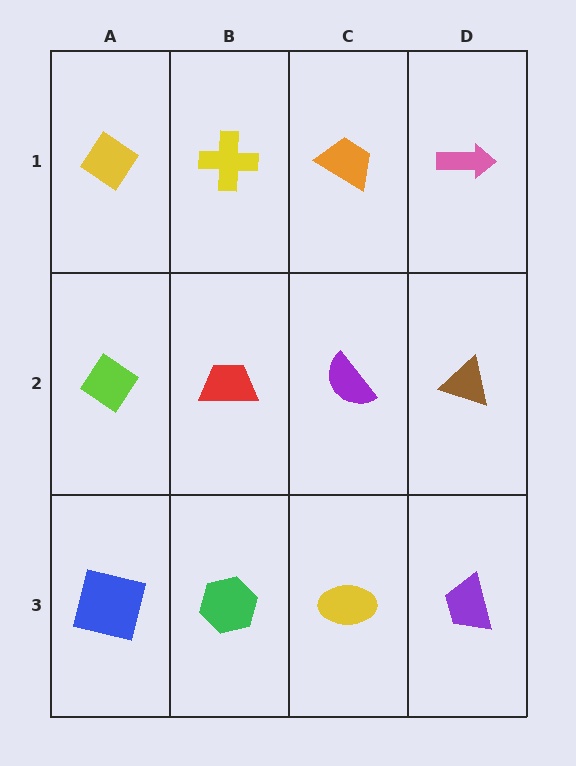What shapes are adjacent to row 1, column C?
A purple semicircle (row 2, column C), a yellow cross (row 1, column B), a pink arrow (row 1, column D).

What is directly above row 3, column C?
A purple semicircle.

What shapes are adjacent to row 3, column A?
A lime diamond (row 2, column A), a green hexagon (row 3, column B).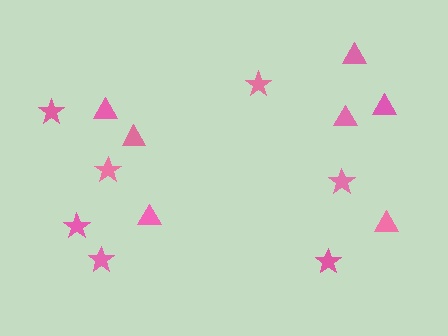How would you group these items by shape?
There are 2 groups: one group of triangles (7) and one group of stars (7).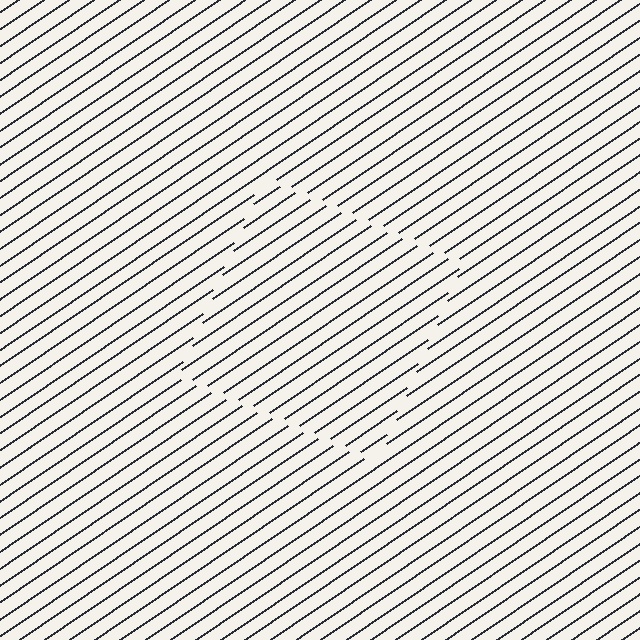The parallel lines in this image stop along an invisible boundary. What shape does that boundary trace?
An illusory square. The interior of the shape contains the same grating, shifted by half a period — the contour is defined by the phase discontinuity where line-ends from the inner and outer gratings abut.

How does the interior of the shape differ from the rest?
The interior of the shape contains the same grating, shifted by half a period — the contour is defined by the phase discontinuity where line-ends from the inner and outer gratings abut.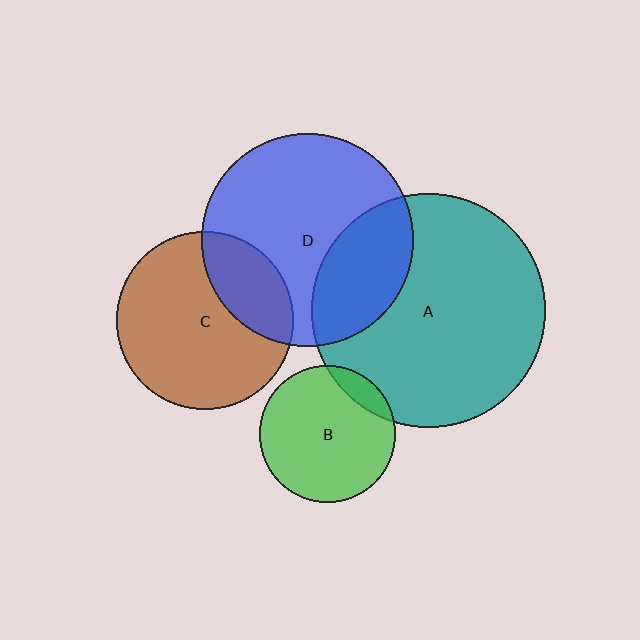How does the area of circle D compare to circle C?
Approximately 1.4 times.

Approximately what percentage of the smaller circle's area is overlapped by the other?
Approximately 10%.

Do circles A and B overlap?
Yes.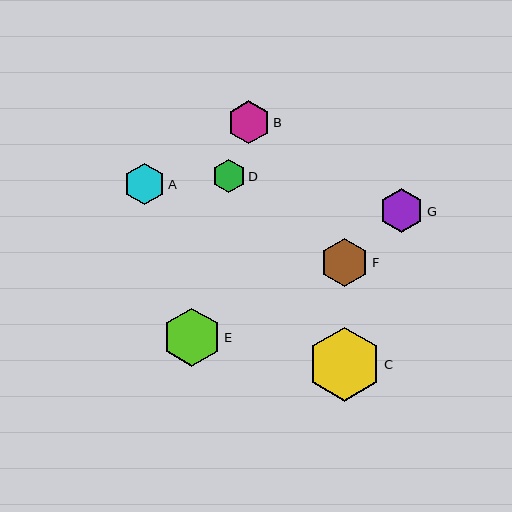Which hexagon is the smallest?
Hexagon D is the smallest with a size of approximately 33 pixels.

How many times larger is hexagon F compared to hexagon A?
Hexagon F is approximately 1.2 times the size of hexagon A.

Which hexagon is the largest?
Hexagon C is the largest with a size of approximately 74 pixels.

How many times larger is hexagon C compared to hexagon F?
Hexagon C is approximately 1.5 times the size of hexagon F.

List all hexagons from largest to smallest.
From largest to smallest: C, E, F, G, B, A, D.